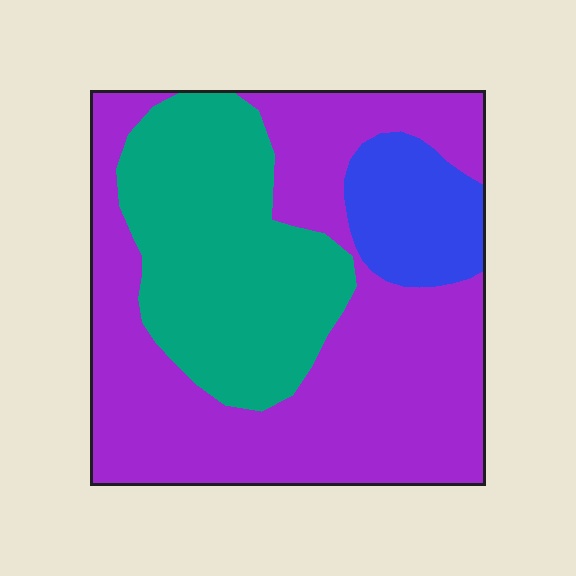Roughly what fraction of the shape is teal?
Teal covers around 30% of the shape.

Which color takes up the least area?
Blue, at roughly 10%.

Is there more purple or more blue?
Purple.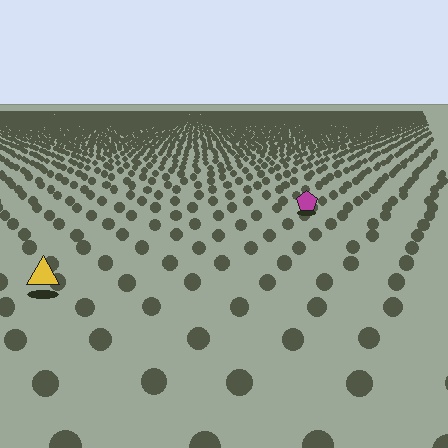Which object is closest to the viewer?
The yellow triangle is closest. The texture marks near it are larger and more spread out.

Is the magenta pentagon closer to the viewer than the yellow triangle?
No. The yellow triangle is closer — you can tell from the texture gradient: the ground texture is coarser near it.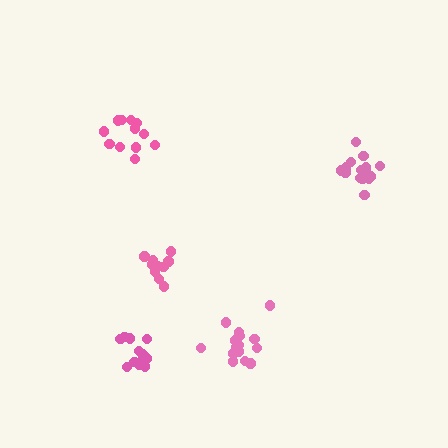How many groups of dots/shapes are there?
There are 5 groups.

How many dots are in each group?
Group 1: 12 dots, Group 2: 15 dots, Group 3: 10 dots, Group 4: 15 dots, Group 5: 13 dots (65 total).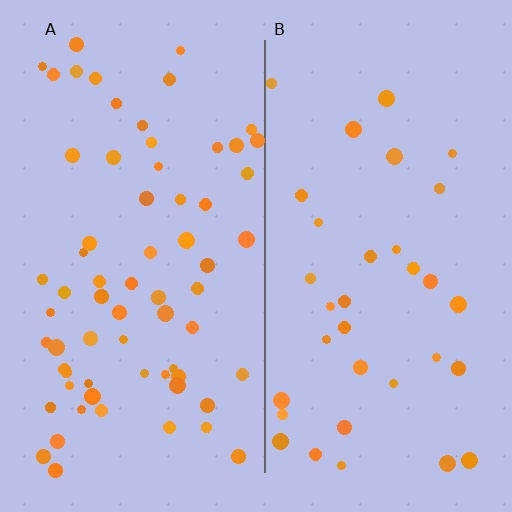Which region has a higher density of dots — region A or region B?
A (the left).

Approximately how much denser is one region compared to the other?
Approximately 1.9× — region A over region B.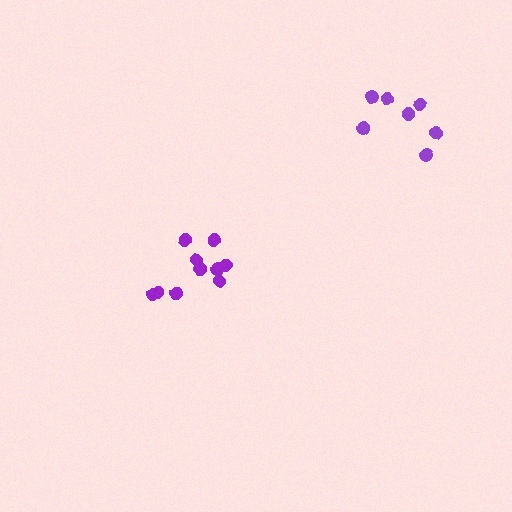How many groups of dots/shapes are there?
There are 2 groups.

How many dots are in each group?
Group 1: 10 dots, Group 2: 7 dots (17 total).